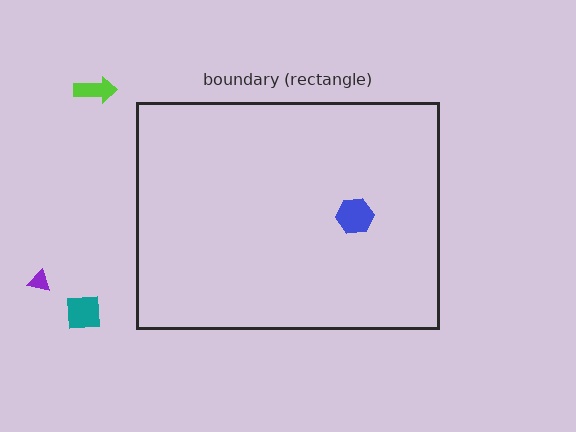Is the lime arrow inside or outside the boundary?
Outside.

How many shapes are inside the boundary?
1 inside, 3 outside.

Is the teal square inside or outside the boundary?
Outside.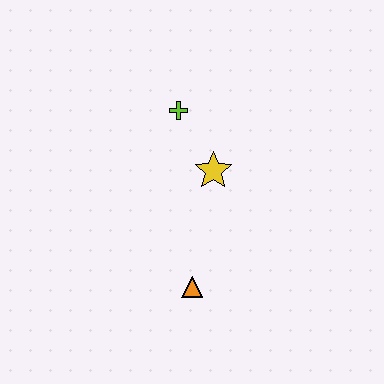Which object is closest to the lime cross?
The yellow star is closest to the lime cross.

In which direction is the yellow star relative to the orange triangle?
The yellow star is above the orange triangle.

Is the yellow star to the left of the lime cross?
No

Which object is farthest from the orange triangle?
The lime cross is farthest from the orange triangle.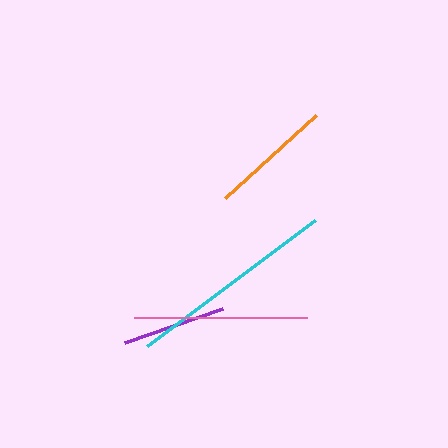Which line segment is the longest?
The cyan line is the longest at approximately 211 pixels.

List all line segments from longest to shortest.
From longest to shortest: cyan, pink, orange, purple.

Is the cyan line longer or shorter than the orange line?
The cyan line is longer than the orange line.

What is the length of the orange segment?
The orange segment is approximately 124 pixels long.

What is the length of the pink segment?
The pink segment is approximately 173 pixels long.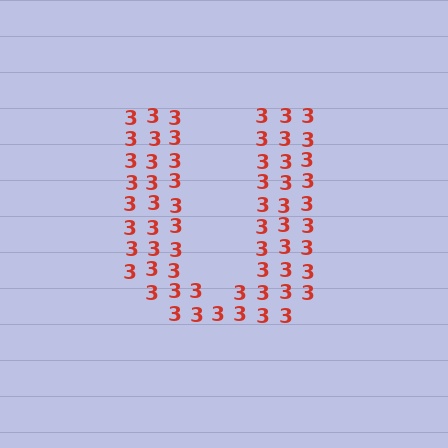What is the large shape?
The large shape is the letter U.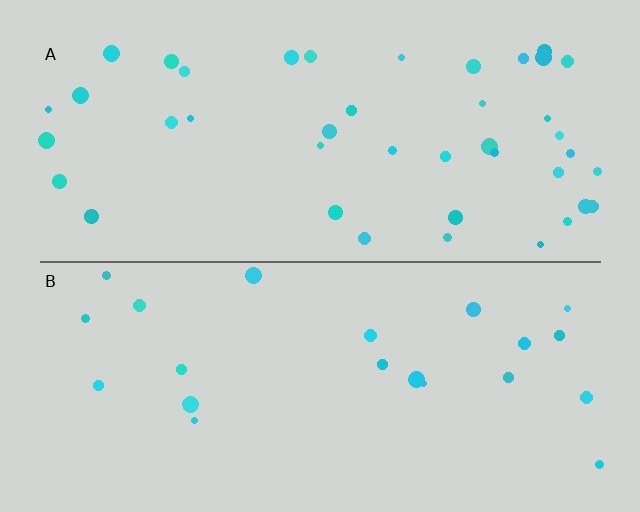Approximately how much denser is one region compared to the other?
Approximately 1.9× — region A over region B.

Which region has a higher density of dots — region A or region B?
A (the top).